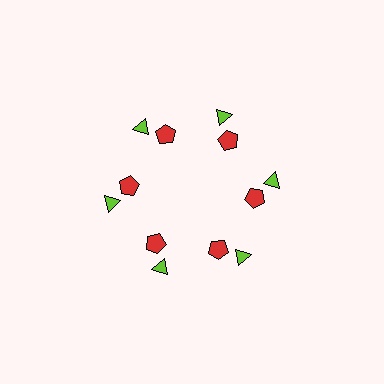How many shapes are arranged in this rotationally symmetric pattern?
There are 12 shapes, arranged in 6 groups of 2.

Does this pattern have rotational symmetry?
Yes, this pattern has 6-fold rotational symmetry. It looks the same after rotating 60 degrees around the center.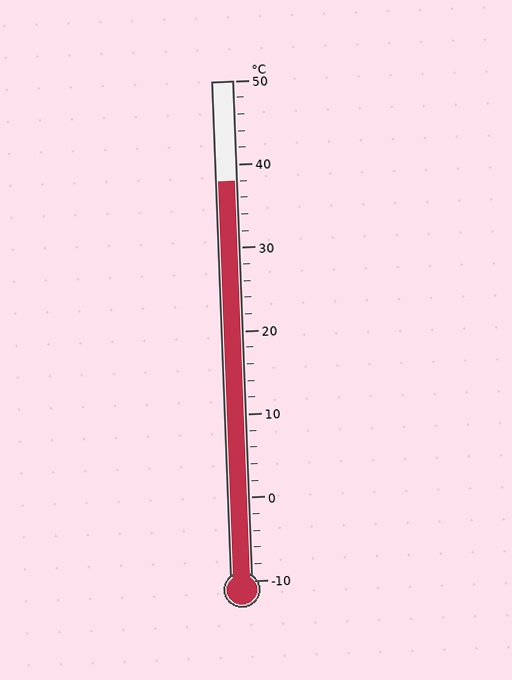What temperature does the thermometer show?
The thermometer shows approximately 38°C.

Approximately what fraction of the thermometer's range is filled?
The thermometer is filled to approximately 80% of its range.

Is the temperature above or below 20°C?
The temperature is above 20°C.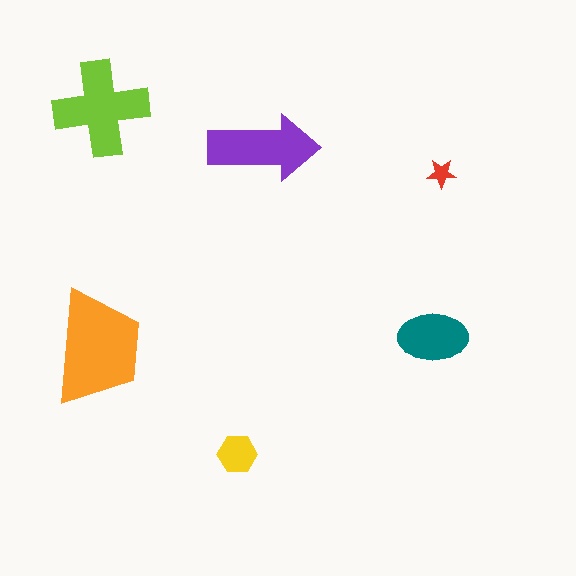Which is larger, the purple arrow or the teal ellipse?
The purple arrow.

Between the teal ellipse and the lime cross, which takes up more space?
The lime cross.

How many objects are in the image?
There are 6 objects in the image.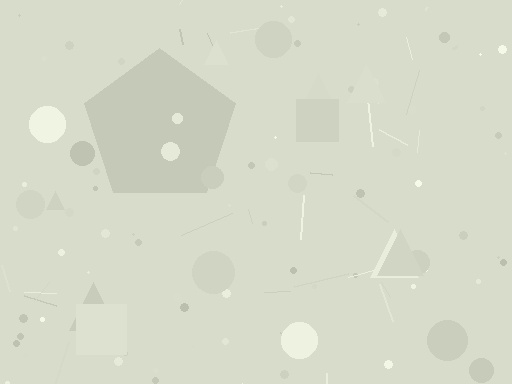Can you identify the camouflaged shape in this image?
The camouflaged shape is a pentagon.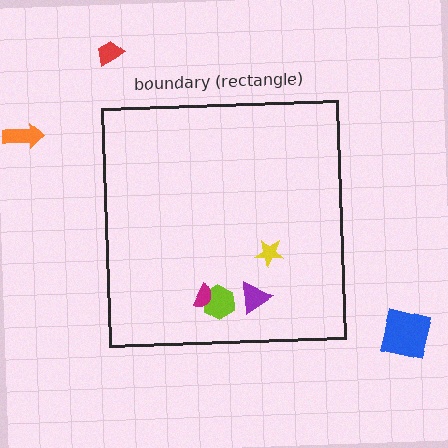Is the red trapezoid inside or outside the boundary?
Outside.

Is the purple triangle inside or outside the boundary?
Inside.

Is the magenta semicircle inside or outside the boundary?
Inside.